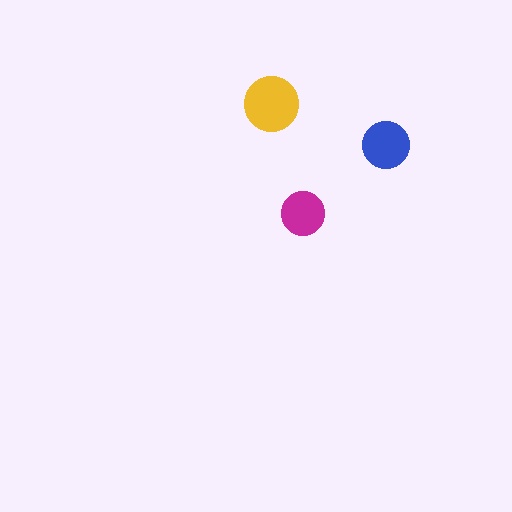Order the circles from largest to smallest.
the yellow one, the blue one, the magenta one.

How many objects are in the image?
There are 3 objects in the image.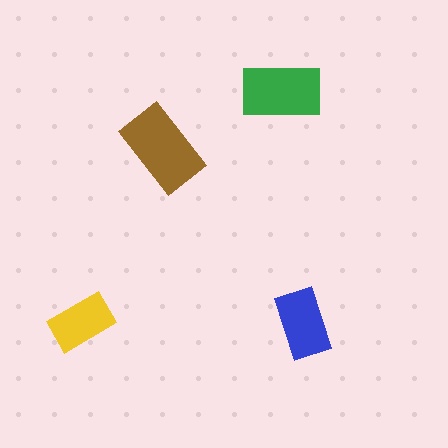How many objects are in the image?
There are 4 objects in the image.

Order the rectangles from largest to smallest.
the brown one, the green one, the blue one, the yellow one.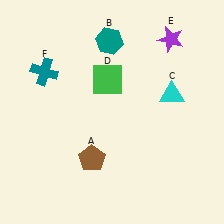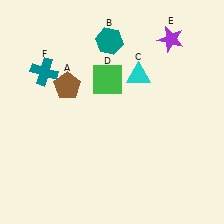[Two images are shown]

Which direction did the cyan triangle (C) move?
The cyan triangle (C) moved left.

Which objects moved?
The objects that moved are: the brown pentagon (A), the cyan triangle (C).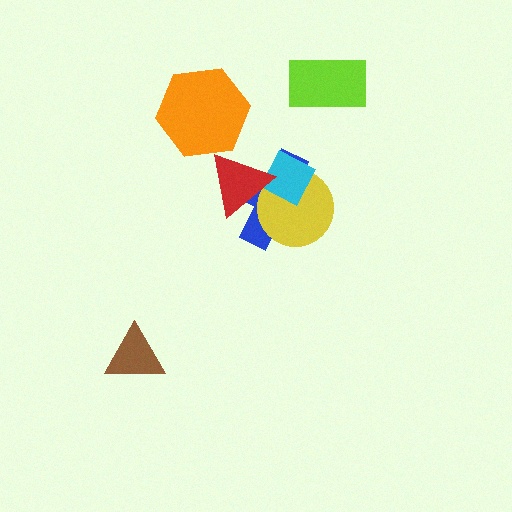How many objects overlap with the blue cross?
3 objects overlap with the blue cross.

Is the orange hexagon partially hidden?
No, no other shape covers it.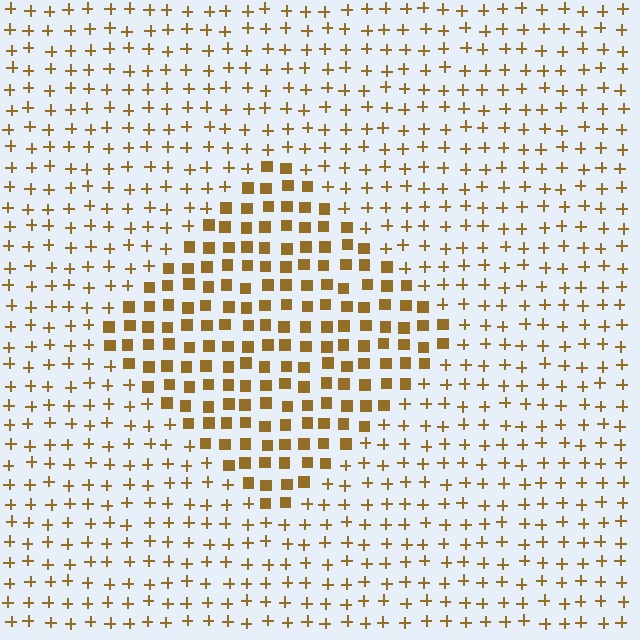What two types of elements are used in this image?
The image uses squares inside the diamond region and plus signs outside it.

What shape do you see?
I see a diamond.